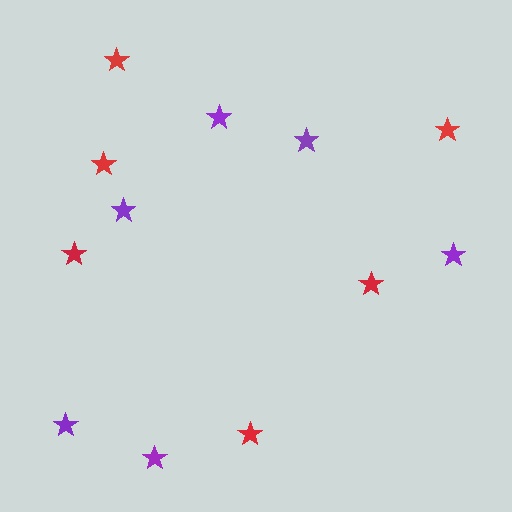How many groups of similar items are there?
There are 2 groups: one group of red stars (6) and one group of purple stars (6).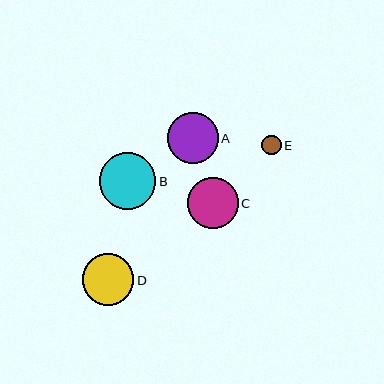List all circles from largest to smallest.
From largest to smallest: B, D, A, C, E.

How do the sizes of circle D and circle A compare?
Circle D and circle A are approximately the same size.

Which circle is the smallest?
Circle E is the smallest with a size of approximately 20 pixels.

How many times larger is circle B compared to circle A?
Circle B is approximately 1.1 times the size of circle A.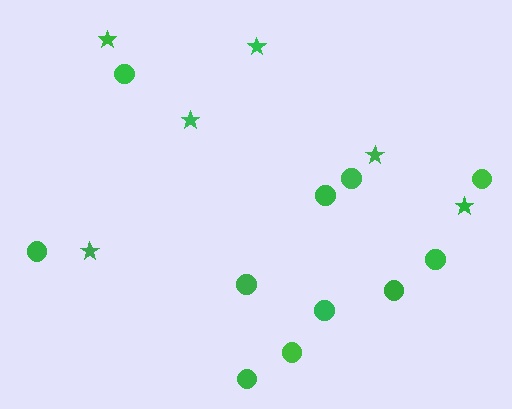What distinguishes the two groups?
There are 2 groups: one group of stars (6) and one group of circles (11).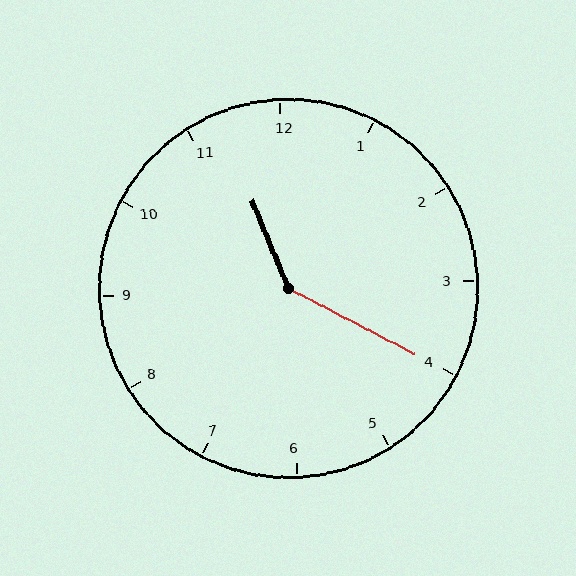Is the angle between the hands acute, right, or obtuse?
It is obtuse.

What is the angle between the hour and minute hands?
Approximately 140 degrees.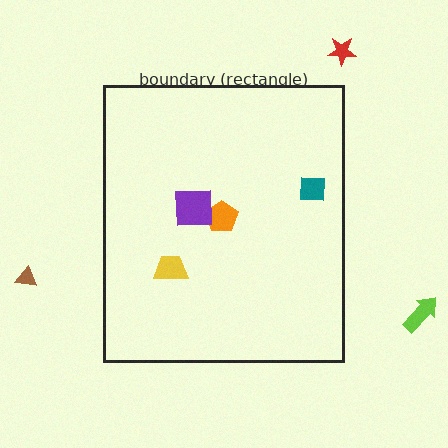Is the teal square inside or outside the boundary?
Inside.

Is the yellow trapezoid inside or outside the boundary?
Inside.